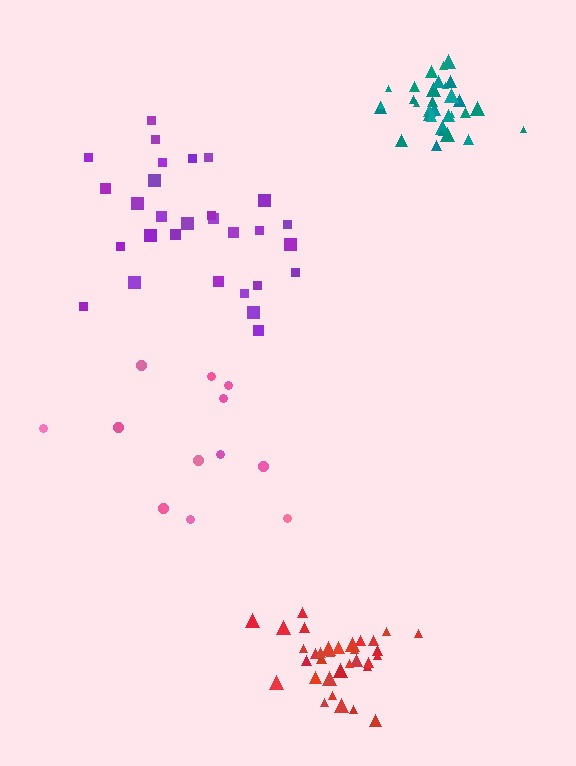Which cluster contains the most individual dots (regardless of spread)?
Red (34).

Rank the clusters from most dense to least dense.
red, teal, purple, pink.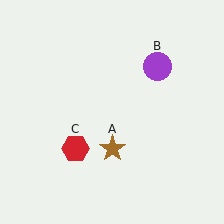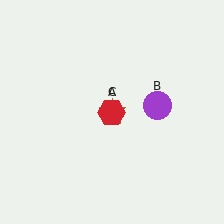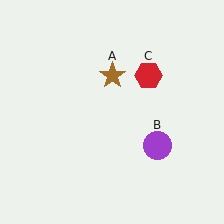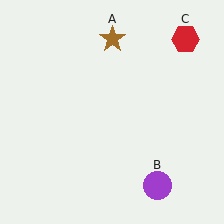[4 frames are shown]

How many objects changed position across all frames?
3 objects changed position: brown star (object A), purple circle (object B), red hexagon (object C).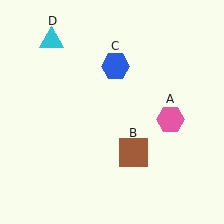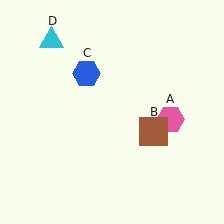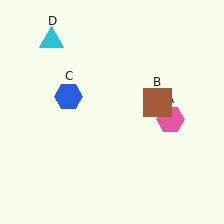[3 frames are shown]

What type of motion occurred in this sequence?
The brown square (object B), blue hexagon (object C) rotated counterclockwise around the center of the scene.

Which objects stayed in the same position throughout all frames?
Pink hexagon (object A) and cyan triangle (object D) remained stationary.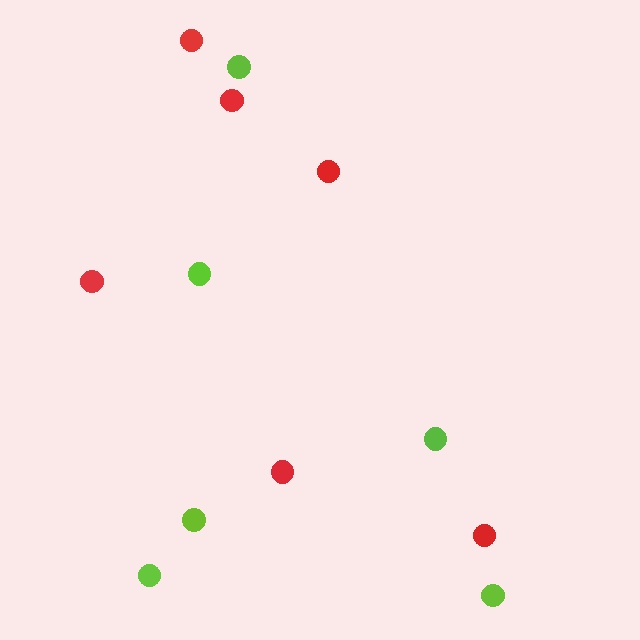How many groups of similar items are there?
There are 2 groups: one group of red circles (6) and one group of lime circles (6).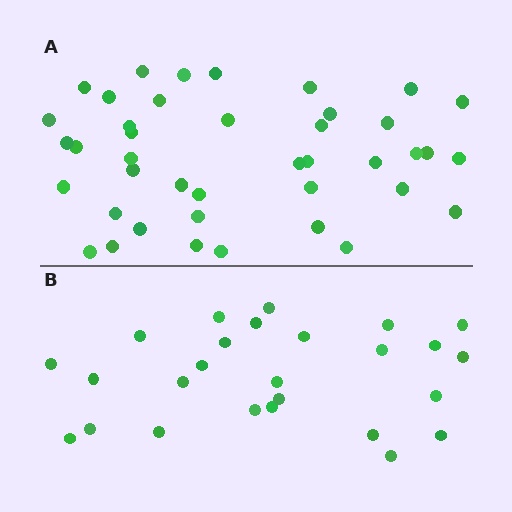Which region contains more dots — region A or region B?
Region A (the top region) has more dots.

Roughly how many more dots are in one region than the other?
Region A has approximately 15 more dots than region B.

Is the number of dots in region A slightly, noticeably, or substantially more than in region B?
Region A has substantially more. The ratio is roughly 1.6 to 1.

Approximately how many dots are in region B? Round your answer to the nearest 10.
About 30 dots. (The exact count is 26, which rounds to 30.)